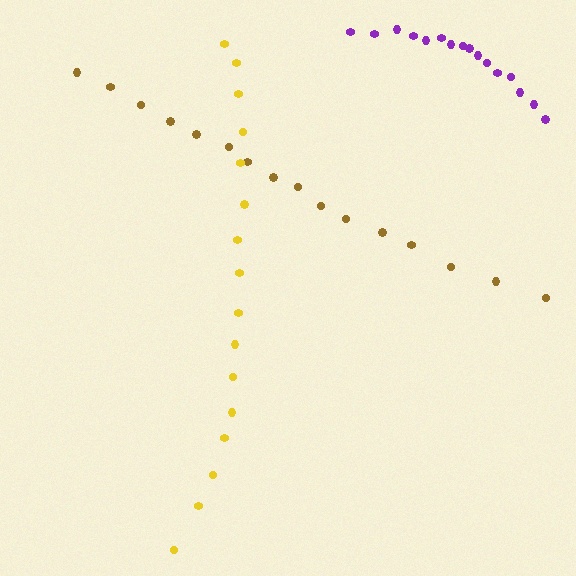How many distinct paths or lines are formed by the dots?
There are 3 distinct paths.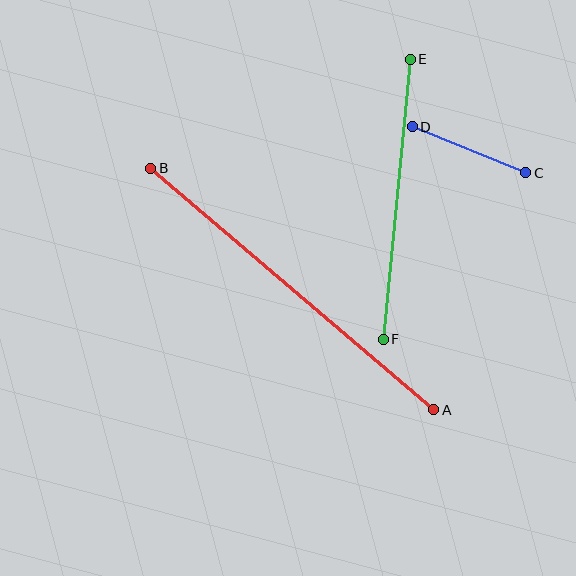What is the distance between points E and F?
The distance is approximately 281 pixels.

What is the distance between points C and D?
The distance is approximately 123 pixels.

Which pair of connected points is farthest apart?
Points A and B are farthest apart.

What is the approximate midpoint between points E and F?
The midpoint is at approximately (397, 199) pixels.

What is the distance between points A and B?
The distance is approximately 372 pixels.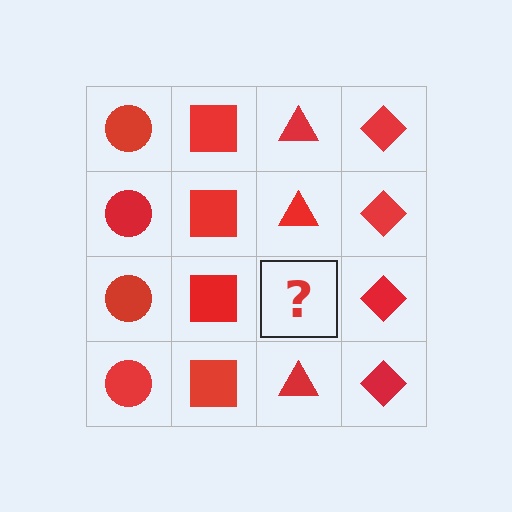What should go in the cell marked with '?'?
The missing cell should contain a red triangle.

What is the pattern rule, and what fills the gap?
The rule is that each column has a consistent shape. The gap should be filled with a red triangle.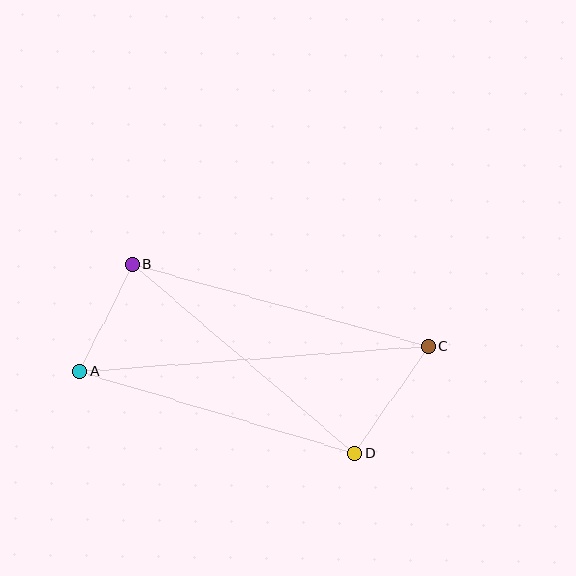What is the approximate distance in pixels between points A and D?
The distance between A and D is approximately 287 pixels.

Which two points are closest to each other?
Points A and B are closest to each other.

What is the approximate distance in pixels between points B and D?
The distance between B and D is approximately 291 pixels.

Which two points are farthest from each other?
Points A and C are farthest from each other.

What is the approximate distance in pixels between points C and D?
The distance between C and D is approximately 130 pixels.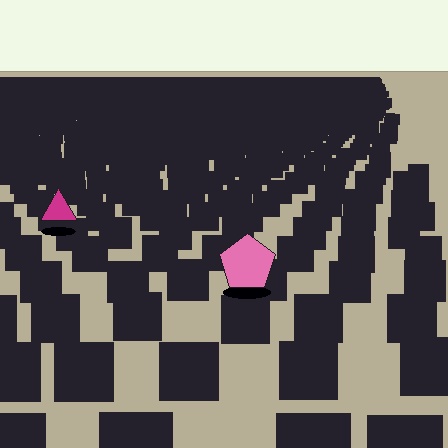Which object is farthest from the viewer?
The magenta triangle is farthest from the viewer. It appears smaller and the ground texture around it is denser.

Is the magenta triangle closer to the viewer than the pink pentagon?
No. The pink pentagon is closer — you can tell from the texture gradient: the ground texture is coarser near it.